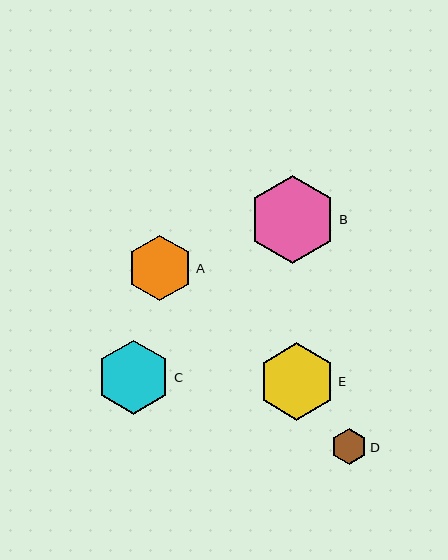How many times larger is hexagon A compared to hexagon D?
Hexagon A is approximately 1.8 times the size of hexagon D.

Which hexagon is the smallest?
Hexagon D is the smallest with a size of approximately 36 pixels.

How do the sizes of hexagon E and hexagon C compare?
Hexagon E and hexagon C are approximately the same size.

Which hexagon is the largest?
Hexagon B is the largest with a size of approximately 87 pixels.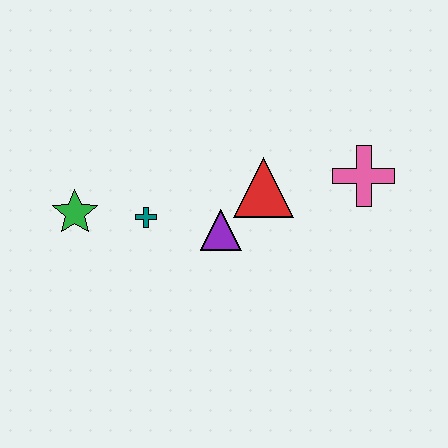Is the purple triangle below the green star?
Yes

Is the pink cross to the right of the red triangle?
Yes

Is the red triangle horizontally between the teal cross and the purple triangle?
No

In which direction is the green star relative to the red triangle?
The green star is to the left of the red triangle.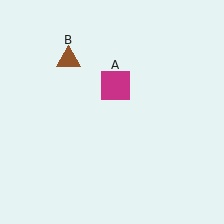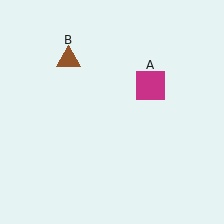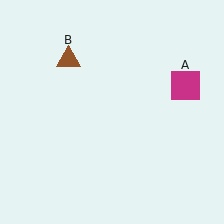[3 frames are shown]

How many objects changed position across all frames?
1 object changed position: magenta square (object A).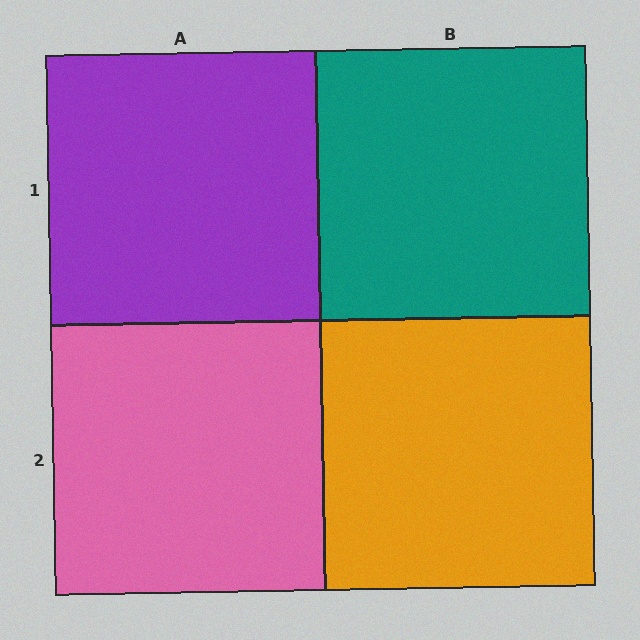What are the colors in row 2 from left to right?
Pink, orange.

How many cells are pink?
1 cell is pink.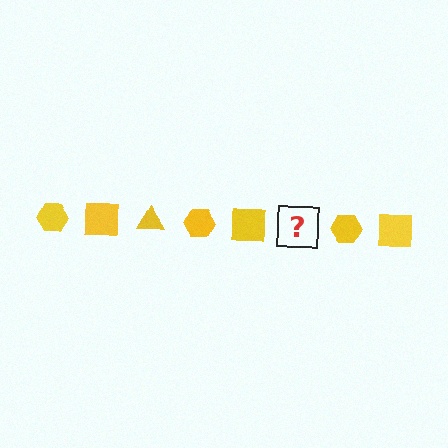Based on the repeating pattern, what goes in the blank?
The blank should be a yellow triangle.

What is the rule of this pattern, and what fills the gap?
The rule is that the pattern cycles through hexagon, square, triangle shapes in yellow. The gap should be filled with a yellow triangle.